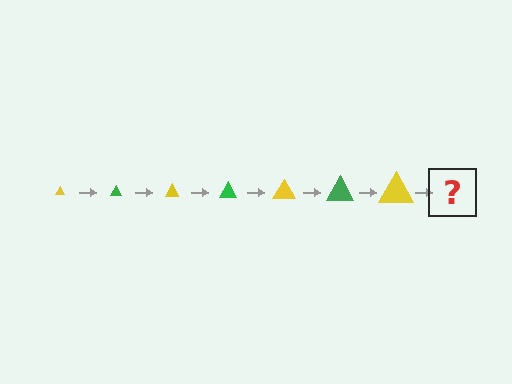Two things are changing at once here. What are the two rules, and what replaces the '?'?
The two rules are that the triangle grows larger each step and the color cycles through yellow and green. The '?' should be a green triangle, larger than the previous one.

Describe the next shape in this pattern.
It should be a green triangle, larger than the previous one.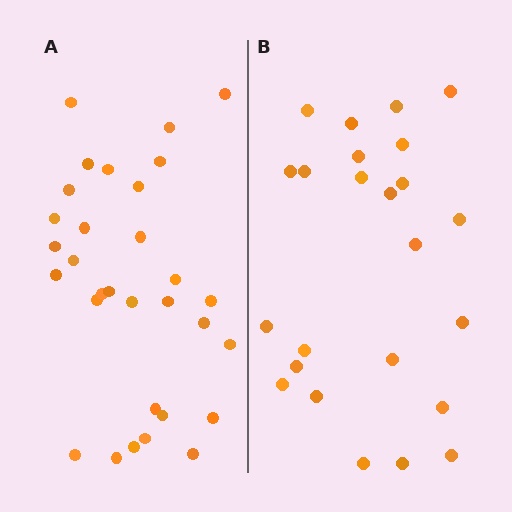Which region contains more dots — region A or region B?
Region A (the left region) has more dots.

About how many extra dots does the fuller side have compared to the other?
Region A has roughly 8 or so more dots than region B.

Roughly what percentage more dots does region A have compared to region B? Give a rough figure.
About 30% more.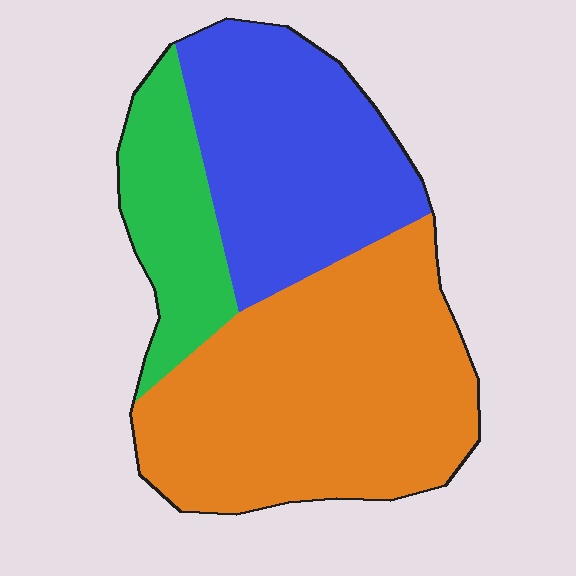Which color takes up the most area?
Orange, at roughly 50%.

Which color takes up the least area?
Green, at roughly 15%.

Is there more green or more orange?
Orange.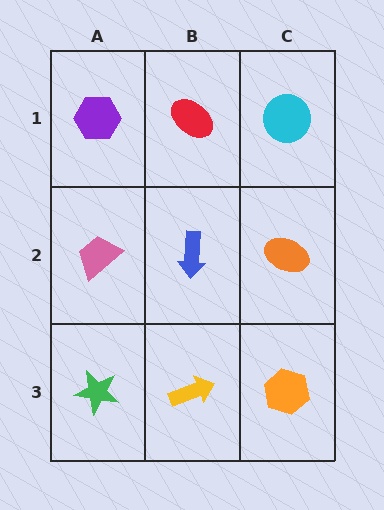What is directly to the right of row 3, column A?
A yellow arrow.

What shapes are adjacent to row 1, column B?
A blue arrow (row 2, column B), a purple hexagon (row 1, column A), a cyan circle (row 1, column C).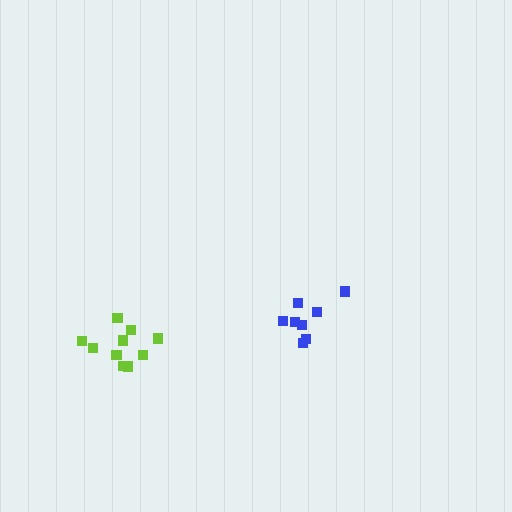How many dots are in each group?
Group 1: 10 dots, Group 2: 8 dots (18 total).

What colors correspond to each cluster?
The clusters are colored: lime, blue.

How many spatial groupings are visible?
There are 2 spatial groupings.